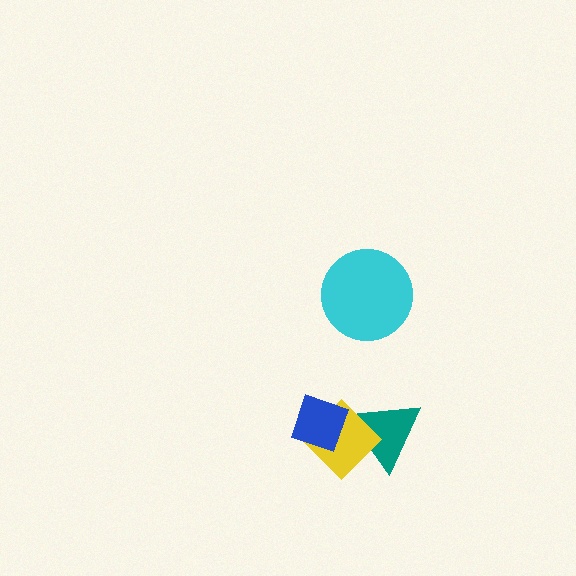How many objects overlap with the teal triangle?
2 objects overlap with the teal triangle.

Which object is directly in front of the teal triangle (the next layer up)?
The yellow diamond is directly in front of the teal triangle.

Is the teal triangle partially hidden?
Yes, it is partially covered by another shape.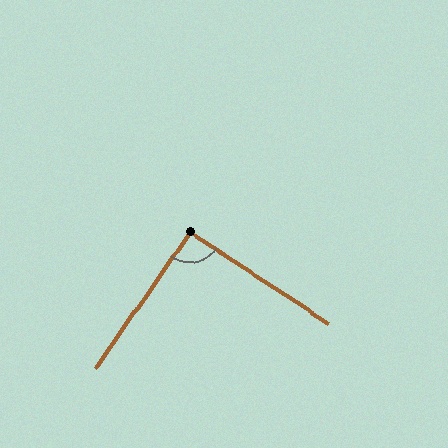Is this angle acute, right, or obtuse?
It is approximately a right angle.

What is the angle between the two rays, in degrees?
Approximately 92 degrees.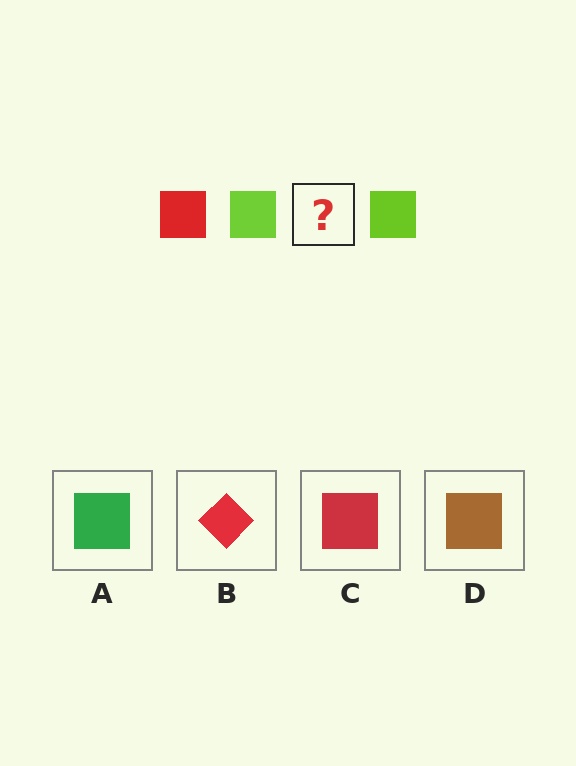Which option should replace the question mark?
Option C.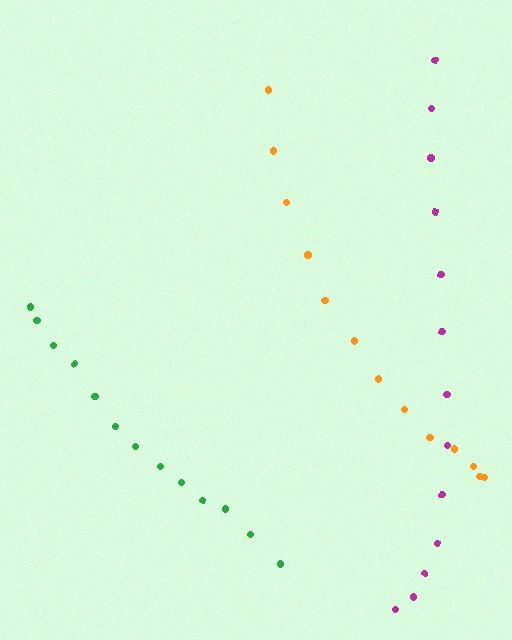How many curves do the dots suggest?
There are 3 distinct paths.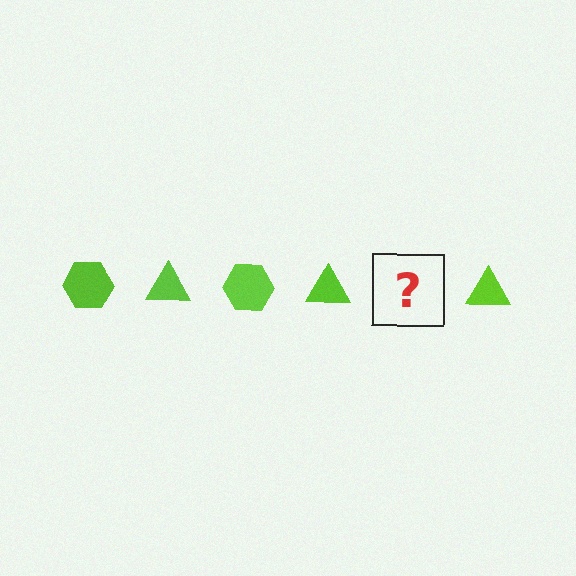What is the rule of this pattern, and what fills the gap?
The rule is that the pattern cycles through hexagon, triangle shapes in lime. The gap should be filled with a lime hexagon.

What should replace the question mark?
The question mark should be replaced with a lime hexagon.